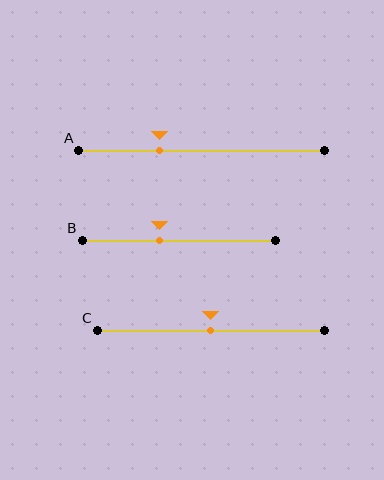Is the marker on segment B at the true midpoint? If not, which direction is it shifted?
No, the marker on segment B is shifted to the left by about 10% of the segment length.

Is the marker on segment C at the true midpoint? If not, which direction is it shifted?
Yes, the marker on segment C is at the true midpoint.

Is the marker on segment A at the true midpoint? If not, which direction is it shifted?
No, the marker on segment A is shifted to the left by about 17% of the segment length.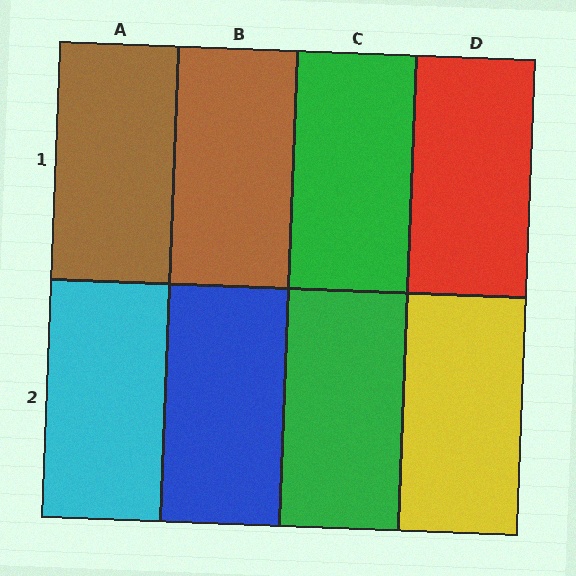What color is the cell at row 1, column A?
Brown.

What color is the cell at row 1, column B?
Brown.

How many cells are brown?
2 cells are brown.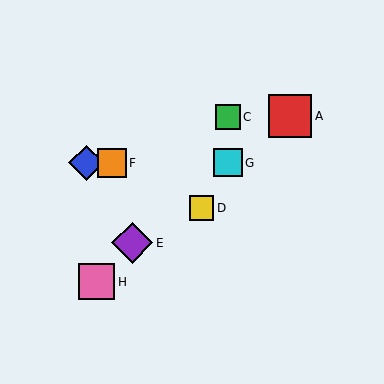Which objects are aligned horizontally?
Objects B, F, G are aligned horizontally.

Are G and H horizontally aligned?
No, G is at y≈163 and H is at y≈282.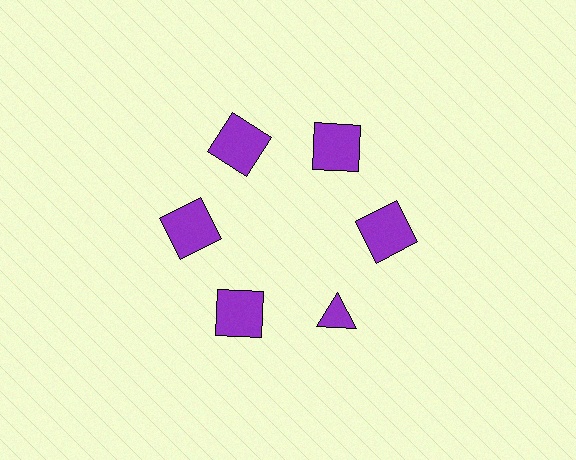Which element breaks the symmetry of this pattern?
The purple triangle at roughly the 5 o'clock position breaks the symmetry. All other shapes are purple squares.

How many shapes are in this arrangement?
There are 6 shapes arranged in a ring pattern.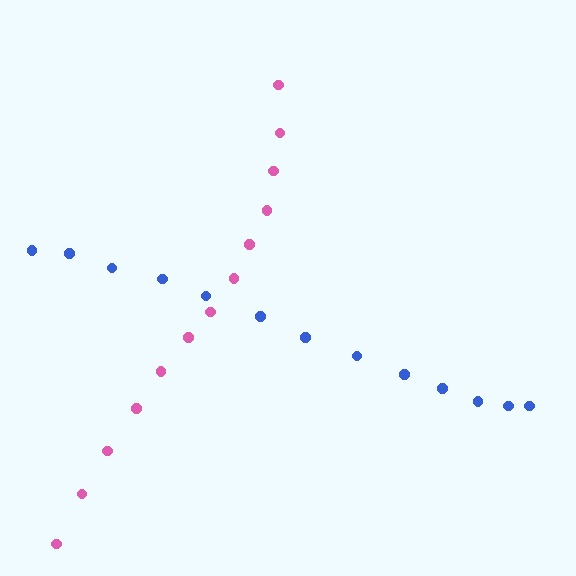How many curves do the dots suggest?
There are 2 distinct paths.